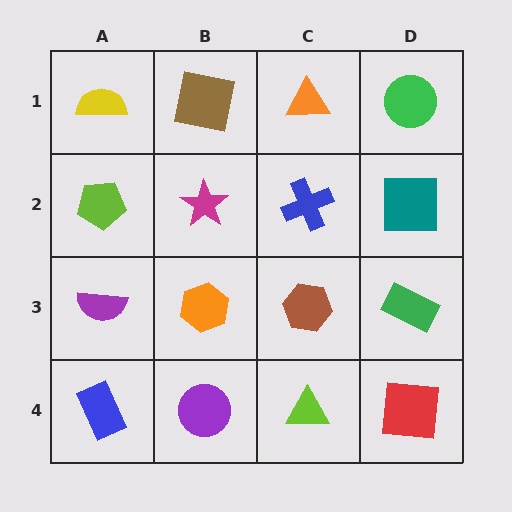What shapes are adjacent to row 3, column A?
A lime pentagon (row 2, column A), a blue rectangle (row 4, column A), an orange hexagon (row 3, column B).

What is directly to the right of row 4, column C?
A red square.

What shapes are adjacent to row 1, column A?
A lime pentagon (row 2, column A), a brown square (row 1, column B).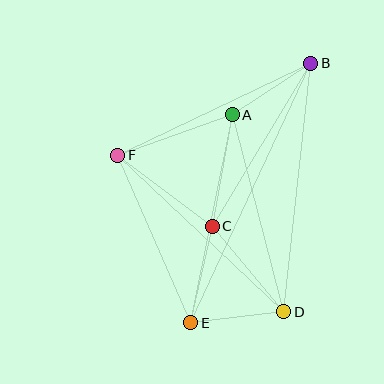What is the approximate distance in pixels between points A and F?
The distance between A and F is approximately 121 pixels.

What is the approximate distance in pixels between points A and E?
The distance between A and E is approximately 212 pixels.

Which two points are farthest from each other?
Points B and E are farthest from each other.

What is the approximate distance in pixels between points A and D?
The distance between A and D is approximately 204 pixels.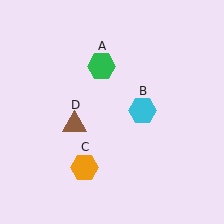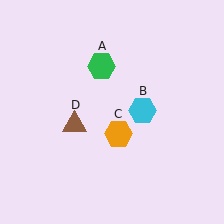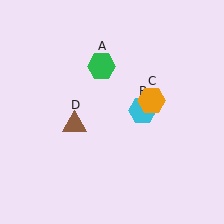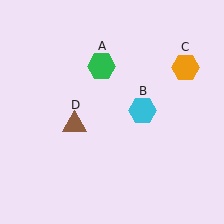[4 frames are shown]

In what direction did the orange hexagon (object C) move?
The orange hexagon (object C) moved up and to the right.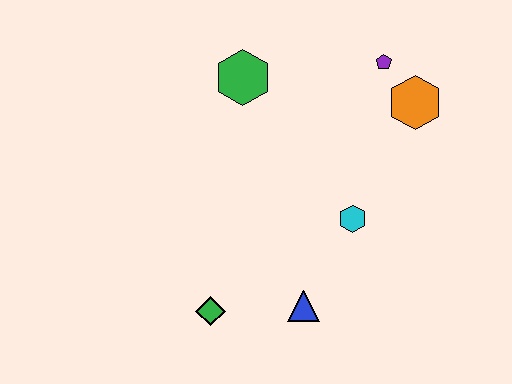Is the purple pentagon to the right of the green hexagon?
Yes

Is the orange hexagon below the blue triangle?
No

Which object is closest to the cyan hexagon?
The blue triangle is closest to the cyan hexagon.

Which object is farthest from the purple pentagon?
The green diamond is farthest from the purple pentagon.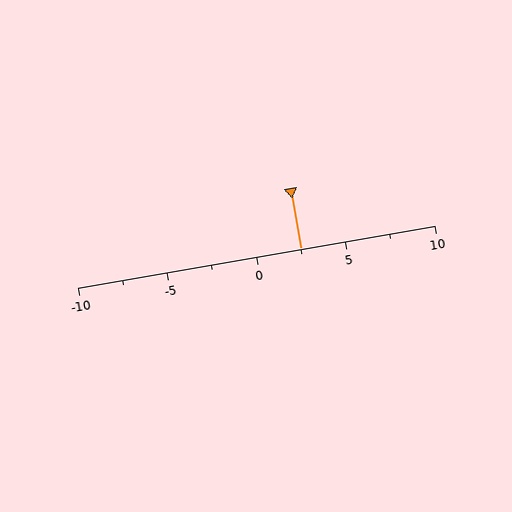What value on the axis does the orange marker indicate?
The marker indicates approximately 2.5.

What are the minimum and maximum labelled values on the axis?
The axis runs from -10 to 10.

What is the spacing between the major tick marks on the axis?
The major ticks are spaced 5 apart.